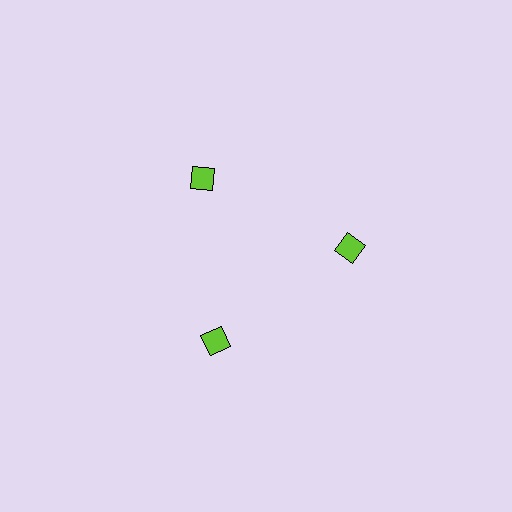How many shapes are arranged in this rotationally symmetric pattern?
There are 3 shapes, arranged in 3 groups of 1.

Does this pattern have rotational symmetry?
Yes, this pattern has 3-fold rotational symmetry. It looks the same after rotating 120 degrees around the center.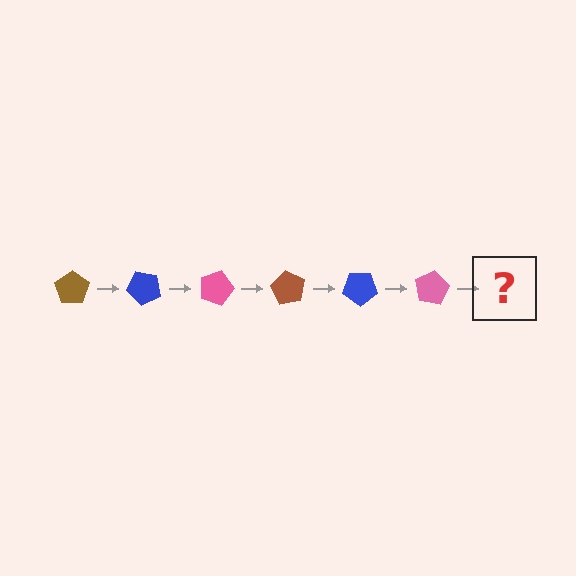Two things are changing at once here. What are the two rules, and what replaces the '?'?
The two rules are that it rotates 45 degrees each step and the color cycles through brown, blue, and pink. The '?' should be a brown pentagon, rotated 270 degrees from the start.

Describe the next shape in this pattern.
It should be a brown pentagon, rotated 270 degrees from the start.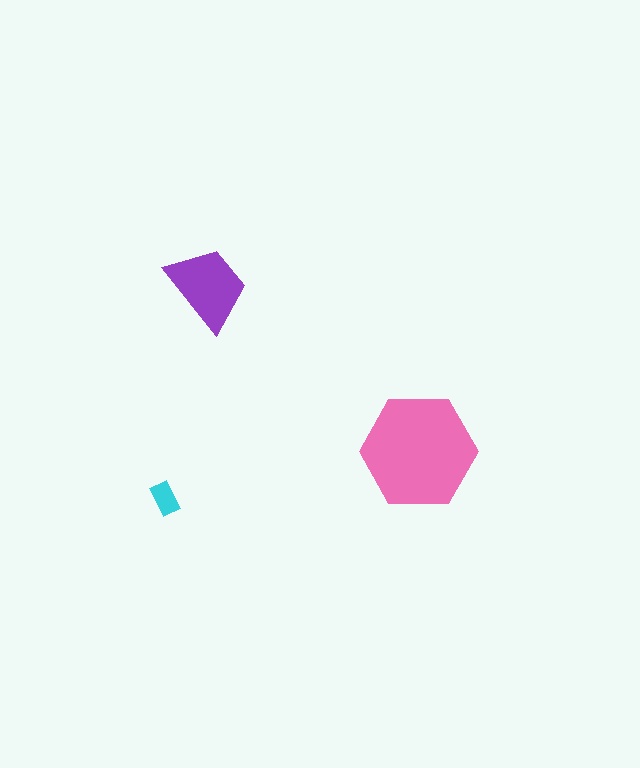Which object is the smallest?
The cyan rectangle.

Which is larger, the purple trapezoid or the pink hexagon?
The pink hexagon.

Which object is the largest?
The pink hexagon.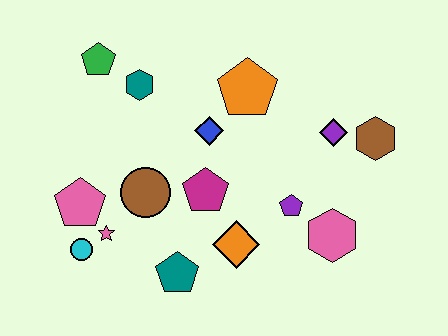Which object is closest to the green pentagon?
The teal hexagon is closest to the green pentagon.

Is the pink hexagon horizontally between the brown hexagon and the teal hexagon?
Yes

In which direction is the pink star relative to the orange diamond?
The pink star is to the left of the orange diamond.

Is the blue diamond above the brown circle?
Yes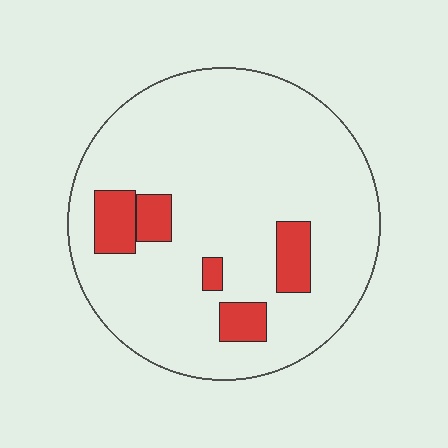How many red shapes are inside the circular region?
5.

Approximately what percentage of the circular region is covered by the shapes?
Approximately 10%.